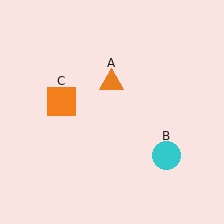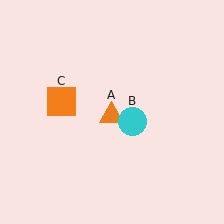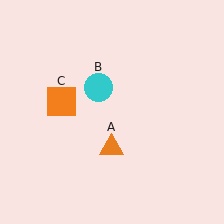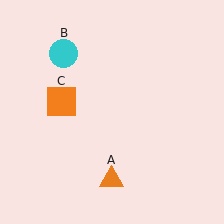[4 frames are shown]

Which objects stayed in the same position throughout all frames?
Orange square (object C) remained stationary.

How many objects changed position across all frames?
2 objects changed position: orange triangle (object A), cyan circle (object B).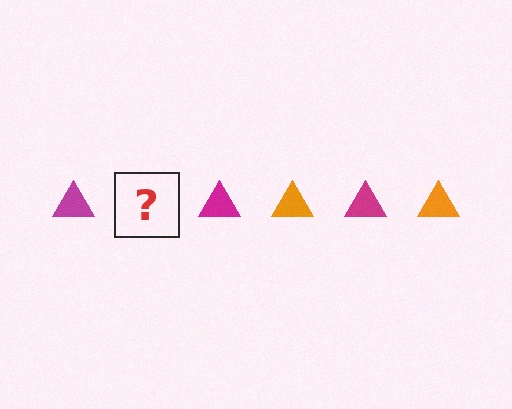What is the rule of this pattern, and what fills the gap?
The rule is that the pattern cycles through magenta, orange triangles. The gap should be filled with an orange triangle.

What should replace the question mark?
The question mark should be replaced with an orange triangle.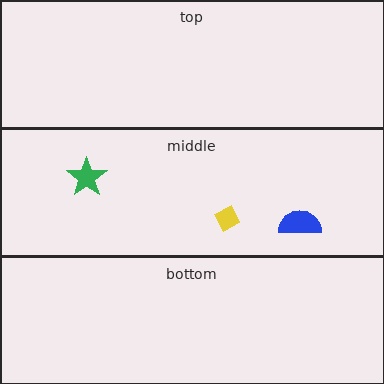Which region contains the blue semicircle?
The middle region.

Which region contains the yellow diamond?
The middle region.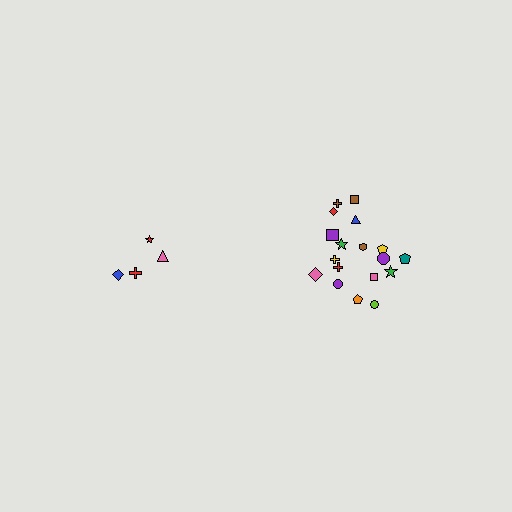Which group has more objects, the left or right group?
The right group.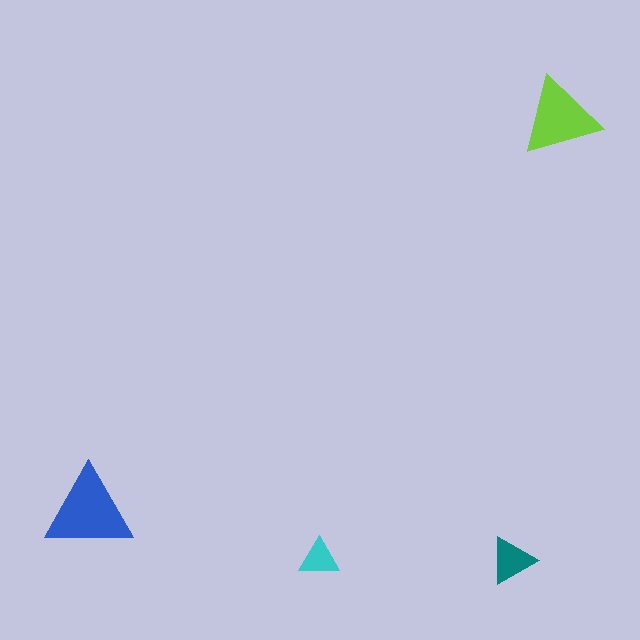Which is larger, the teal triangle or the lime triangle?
The lime one.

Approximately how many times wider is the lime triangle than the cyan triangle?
About 2 times wider.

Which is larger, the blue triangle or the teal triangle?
The blue one.